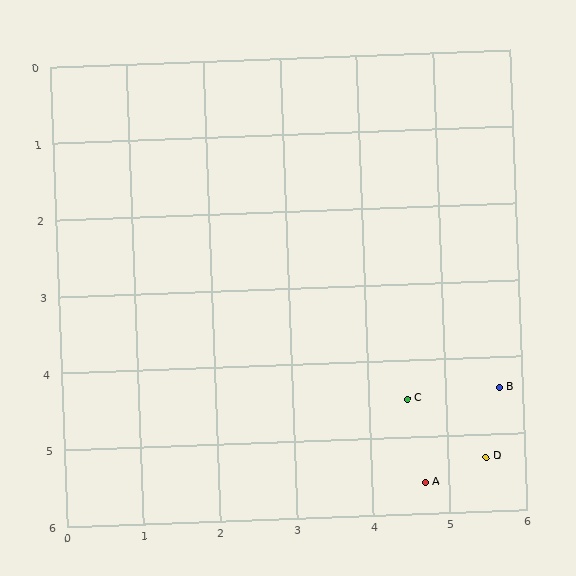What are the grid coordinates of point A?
Point A is at approximately (4.7, 5.6).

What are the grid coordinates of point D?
Point D is at approximately (5.5, 5.3).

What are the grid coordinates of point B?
Point B is at approximately (5.7, 4.4).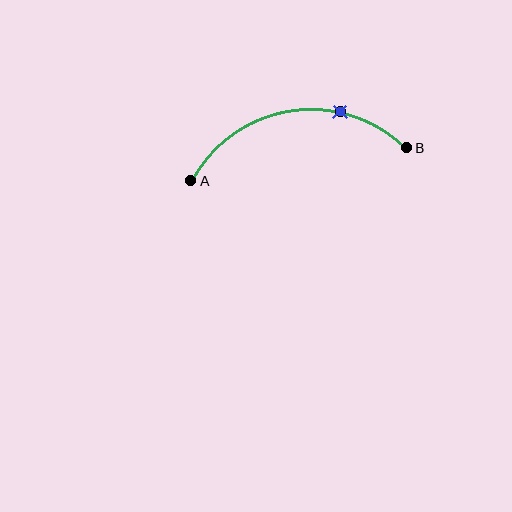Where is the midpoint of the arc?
The arc midpoint is the point on the curve farthest from the straight line joining A and B. It sits above that line.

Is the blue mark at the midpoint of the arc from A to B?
No. The blue mark lies on the arc but is closer to endpoint B. The arc midpoint would be at the point on the curve equidistant along the arc from both A and B.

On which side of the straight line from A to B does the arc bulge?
The arc bulges above the straight line connecting A and B.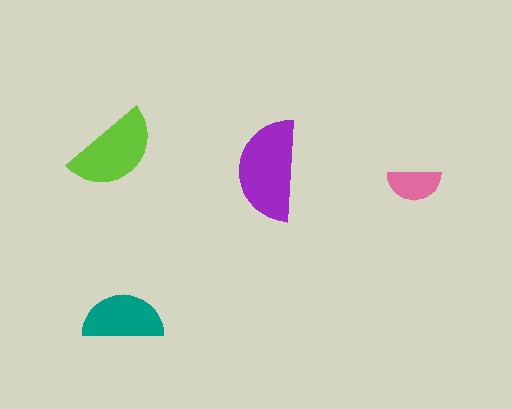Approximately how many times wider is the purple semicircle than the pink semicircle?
About 2 times wider.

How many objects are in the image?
There are 4 objects in the image.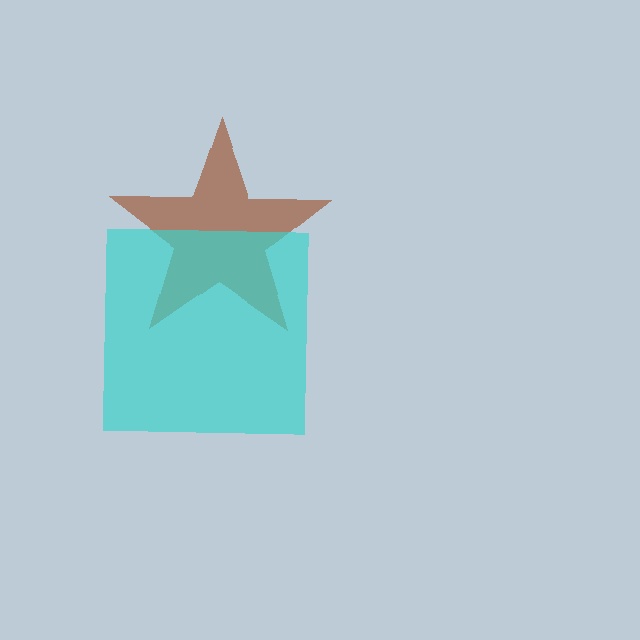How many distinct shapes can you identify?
There are 2 distinct shapes: a brown star, a cyan square.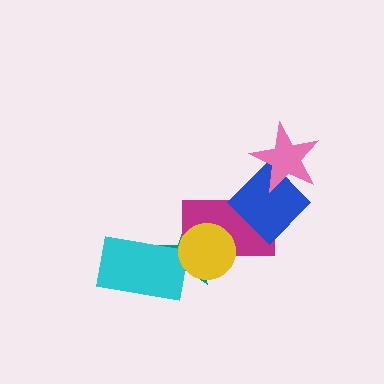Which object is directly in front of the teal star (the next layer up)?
The cyan rectangle is directly in front of the teal star.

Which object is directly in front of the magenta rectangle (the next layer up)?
The blue diamond is directly in front of the magenta rectangle.